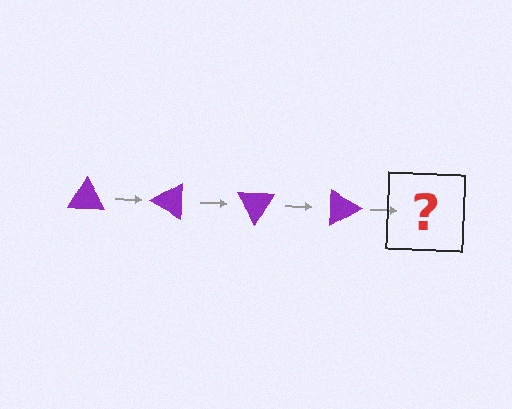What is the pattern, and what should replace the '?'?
The pattern is that the triangle rotates 30 degrees each step. The '?' should be a purple triangle rotated 120 degrees.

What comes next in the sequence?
The next element should be a purple triangle rotated 120 degrees.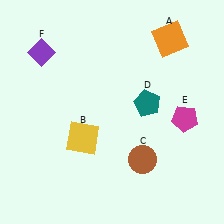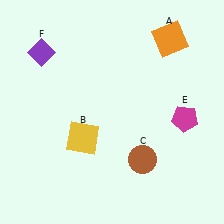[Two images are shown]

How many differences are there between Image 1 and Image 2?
There is 1 difference between the two images.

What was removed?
The teal pentagon (D) was removed in Image 2.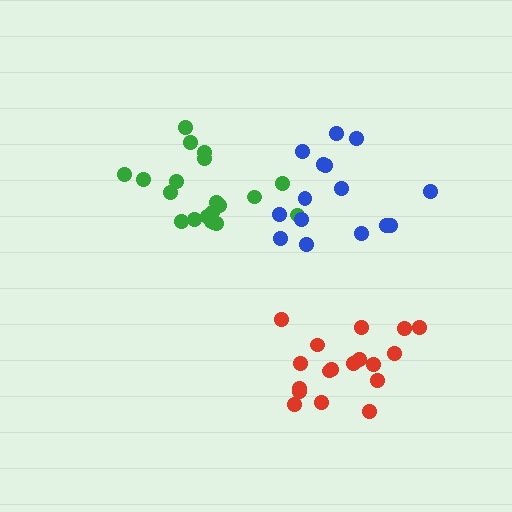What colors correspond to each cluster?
The clusters are colored: red, green, blue.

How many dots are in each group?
Group 1: 18 dots, Group 2: 20 dots, Group 3: 15 dots (53 total).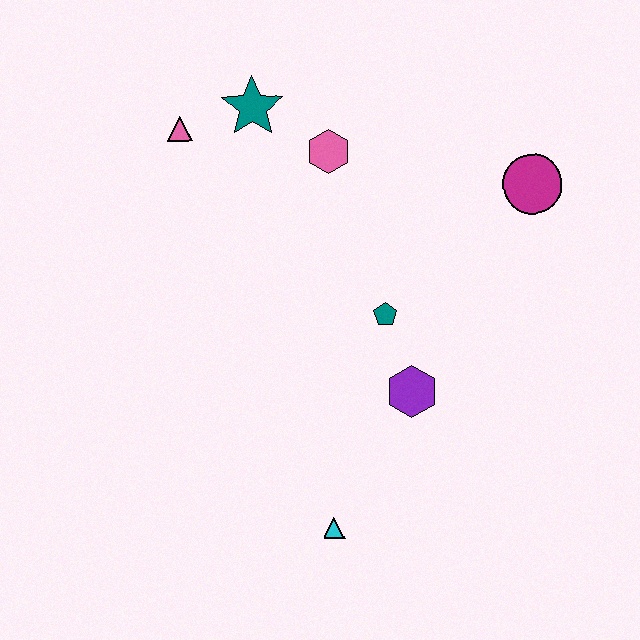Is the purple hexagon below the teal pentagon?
Yes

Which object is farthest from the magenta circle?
The cyan triangle is farthest from the magenta circle.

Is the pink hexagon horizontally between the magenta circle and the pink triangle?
Yes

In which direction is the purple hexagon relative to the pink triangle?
The purple hexagon is below the pink triangle.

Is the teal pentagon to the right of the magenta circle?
No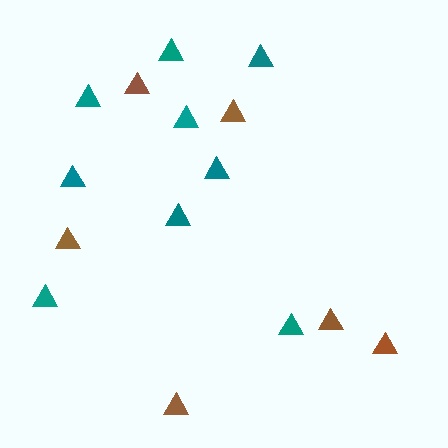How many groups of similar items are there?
There are 2 groups: one group of brown triangles (6) and one group of teal triangles (9).